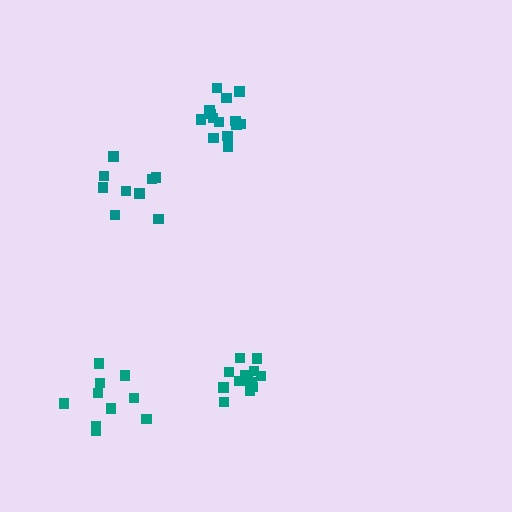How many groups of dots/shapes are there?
There are 4 groups.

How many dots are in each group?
Group 1: 14 dots, Group 2: 9 dots, Group 3: 10 dots, Group 4: 14 dots (47 total).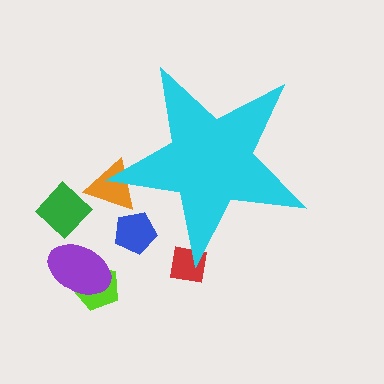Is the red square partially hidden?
Yes, the red square is partially hidden behind the cyan star.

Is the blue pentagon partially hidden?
Yes, the blue pentagon is partially hidden behind the cyan star.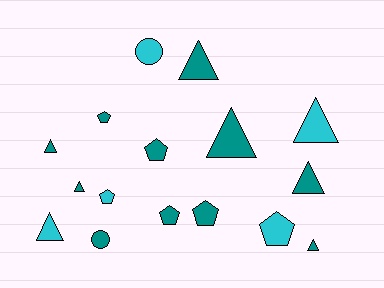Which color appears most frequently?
Teal, with 11 objects.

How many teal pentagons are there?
There are 4 teal pentagons.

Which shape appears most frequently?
Triangle, with 8 objects.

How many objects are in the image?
There are 16 objects.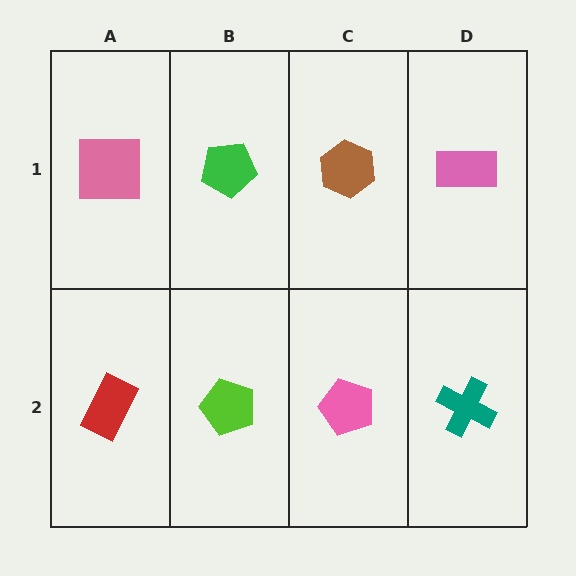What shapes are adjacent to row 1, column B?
A lime pentagon (row 2, column B), a pink square (row 1, column A), a brown hexagon (row 1, column C).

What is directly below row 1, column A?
A red rectangle.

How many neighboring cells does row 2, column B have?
3.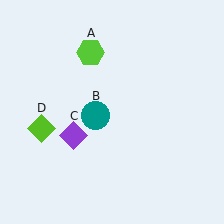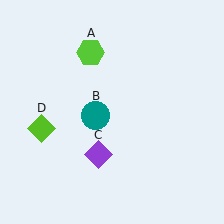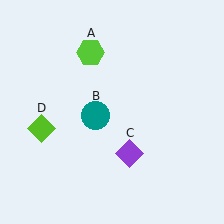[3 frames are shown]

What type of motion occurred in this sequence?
The purple diamond (object C) rotated counterclockwise around the center of the scene.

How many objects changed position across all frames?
1 object changed position: purple diamond (object C).